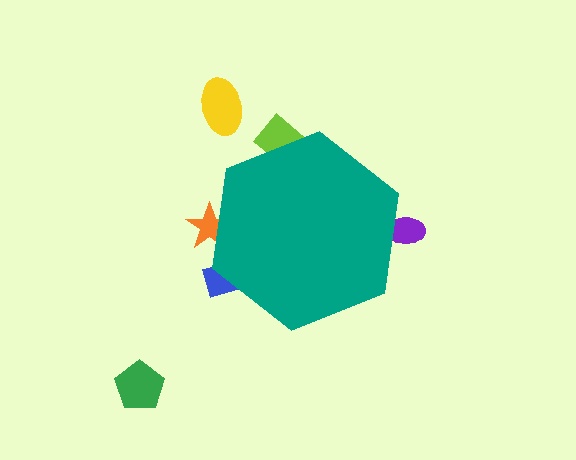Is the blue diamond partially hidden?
Yes, the blue diamond is partially hidden behind the teal hexagon.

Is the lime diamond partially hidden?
Yes, the lime diamond is partially hidden behind the teal hexagon.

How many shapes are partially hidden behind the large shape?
4 shapes are partially hidden.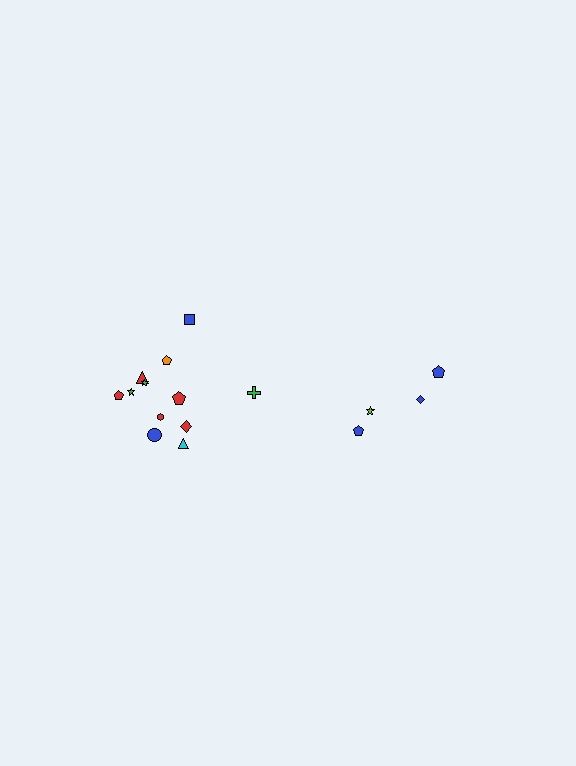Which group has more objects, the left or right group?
The left group.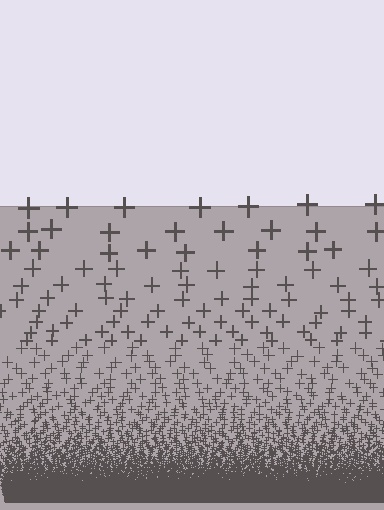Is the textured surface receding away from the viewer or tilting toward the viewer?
The surface appears to tilt toward the viewer. Texture elements get larger and sparser toward the top.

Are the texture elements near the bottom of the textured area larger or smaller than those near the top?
Smaller. The gradient is inverted — elements near the bottom are smaller and denser.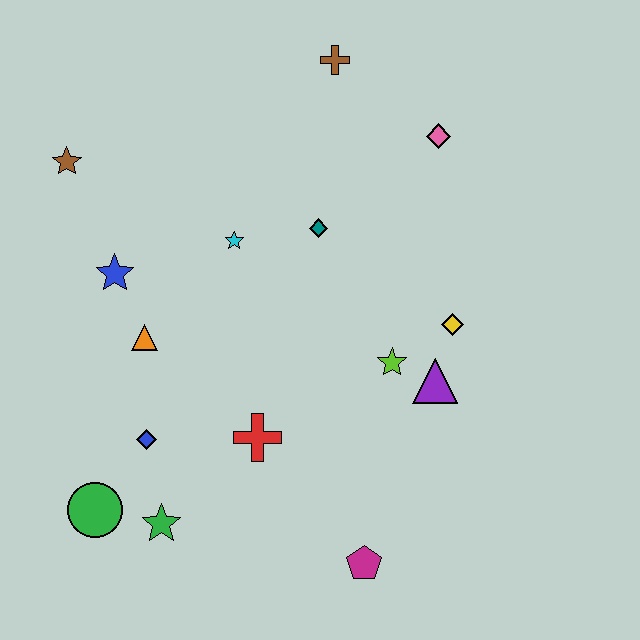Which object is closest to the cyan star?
The teal diamond is closest to the cyan star.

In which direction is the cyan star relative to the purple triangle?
The cyan star is to the left of the purple triangle.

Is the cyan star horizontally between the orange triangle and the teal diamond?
Yes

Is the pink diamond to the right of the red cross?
Yes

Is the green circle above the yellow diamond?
No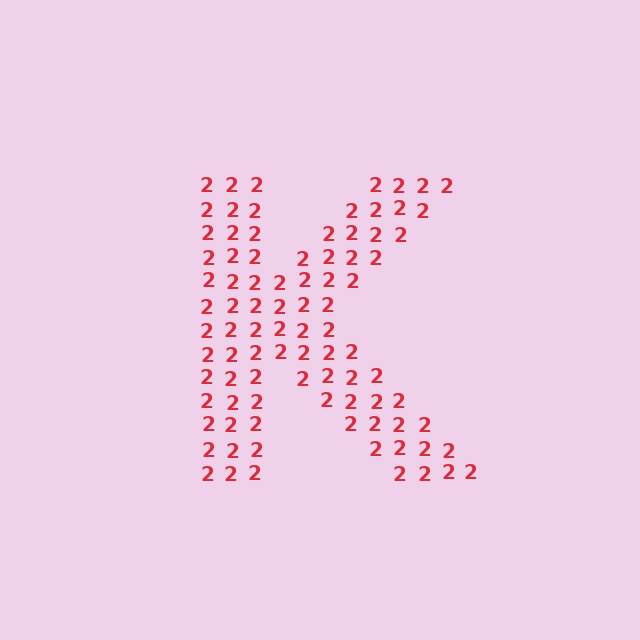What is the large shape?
The large shape is the letter K.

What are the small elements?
The small elements are digit 2's.